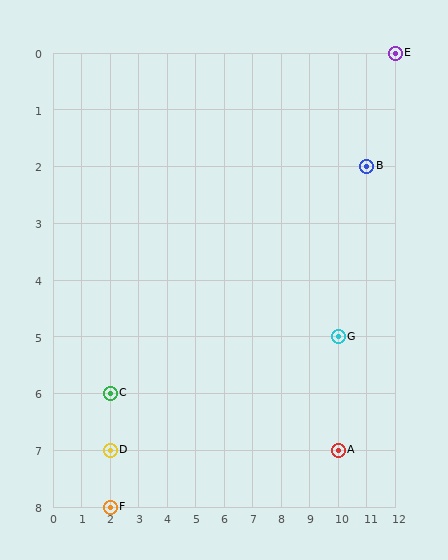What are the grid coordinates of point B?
Point B is at grid coordinates (11, 2).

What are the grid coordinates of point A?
Point A is at grid coordinates (10, 7).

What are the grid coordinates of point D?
Point D is at grid coordinates (2, 7).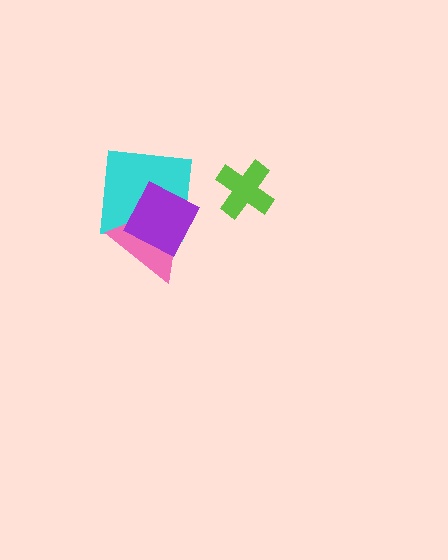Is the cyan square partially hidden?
Yes, it is partially covered by another shape.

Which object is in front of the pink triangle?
The purple diamond is in front of the pink triangle.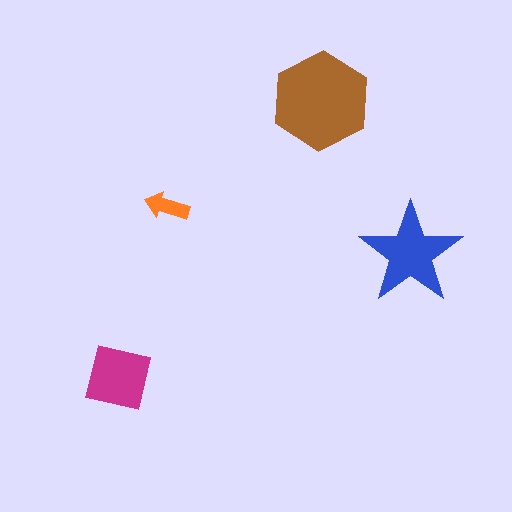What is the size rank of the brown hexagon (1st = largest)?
1st.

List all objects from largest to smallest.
The brown hexagon, the blue star, the magenta square, the orange arrow.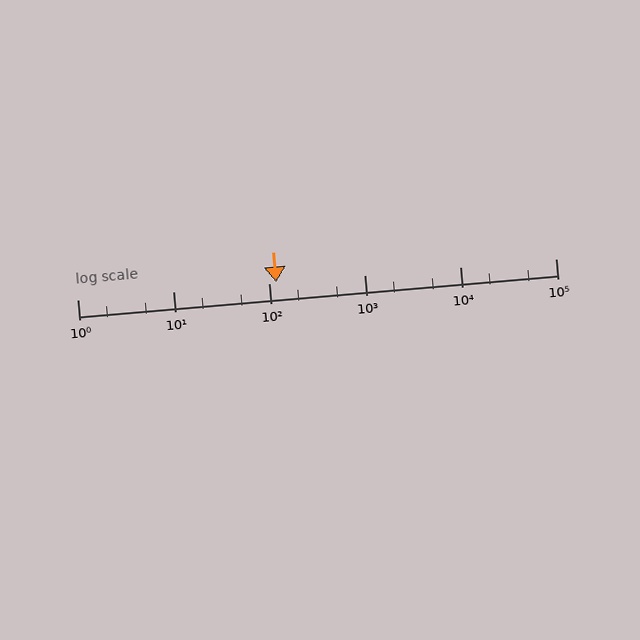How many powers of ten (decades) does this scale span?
The scale spans 5 decades, from 1 to 100000.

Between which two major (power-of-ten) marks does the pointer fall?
The pointer is between 100 and 1000.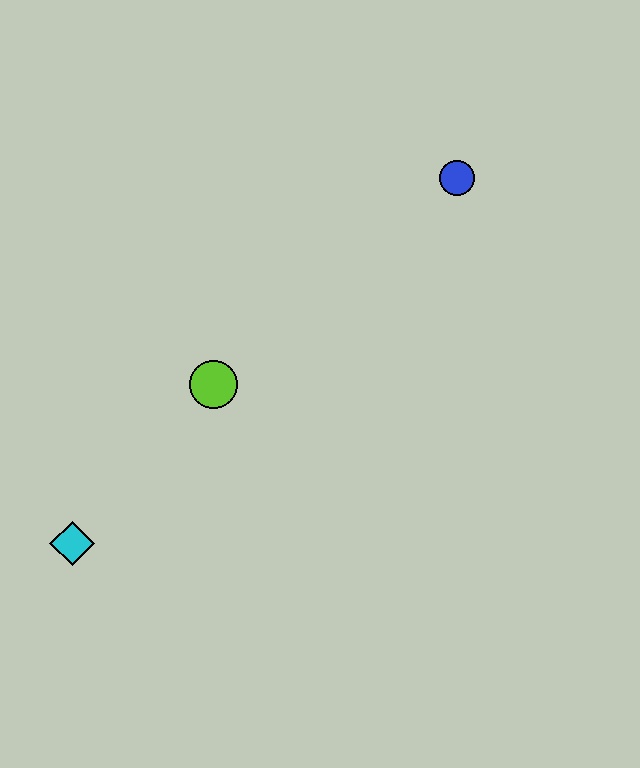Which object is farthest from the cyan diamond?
The blue circle is farthest from the cyan diamond.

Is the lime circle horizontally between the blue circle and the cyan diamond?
Yes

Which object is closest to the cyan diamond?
The lime circle is closest to the cyan diamond.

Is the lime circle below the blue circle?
Yes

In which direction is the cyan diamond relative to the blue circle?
The cyan diamond is to the left of the blue circle.